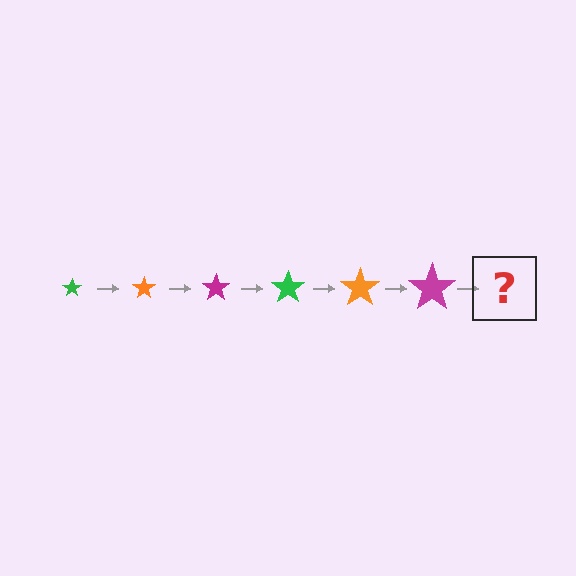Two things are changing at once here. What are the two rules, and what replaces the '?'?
The two rules are that the star grows larger each step and the color cycles through green, orange, and magenta. The '?' should be a green star, larger than the previous one.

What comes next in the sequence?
The next element should be a green star, larger than the previous one.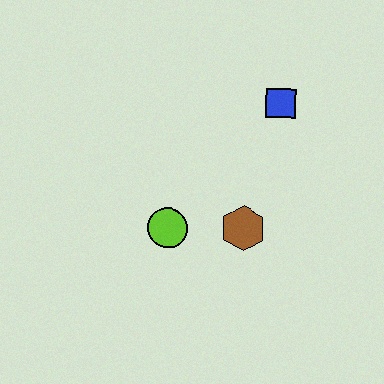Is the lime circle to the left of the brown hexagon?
Yes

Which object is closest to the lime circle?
The brown hexagon is closest to the lime circle.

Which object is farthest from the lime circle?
The blue square is farthest from the lime circle.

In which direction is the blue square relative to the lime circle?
The blue square is above the lime circle.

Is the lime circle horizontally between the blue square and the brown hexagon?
No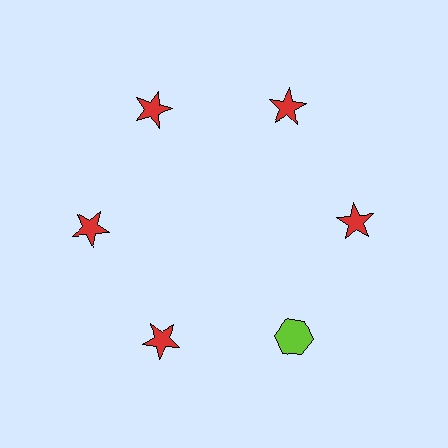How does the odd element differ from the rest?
It differs in both color (lime instead of red) and shape (hexagon instead of star).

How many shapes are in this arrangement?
There are 6 shapes arranged in a ring pattern.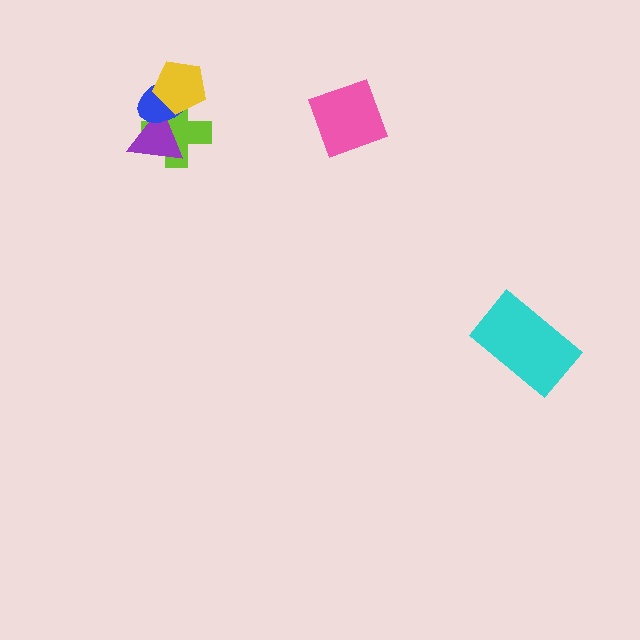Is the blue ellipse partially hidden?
Yes, it is partially covered by another shape.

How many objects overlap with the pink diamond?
0 objects overlap with the pink diamond.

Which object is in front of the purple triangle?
The blue ellipse is in front of the purple triangle.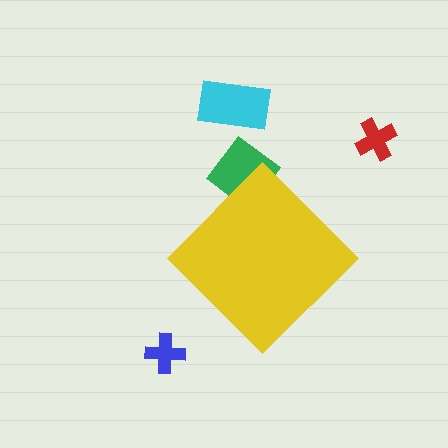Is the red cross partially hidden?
No, the red cross is fully visible.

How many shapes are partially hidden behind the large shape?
1 shape is partially hidden.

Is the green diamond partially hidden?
Yes, the green diamond is partially hidden behind the yellow diamond.